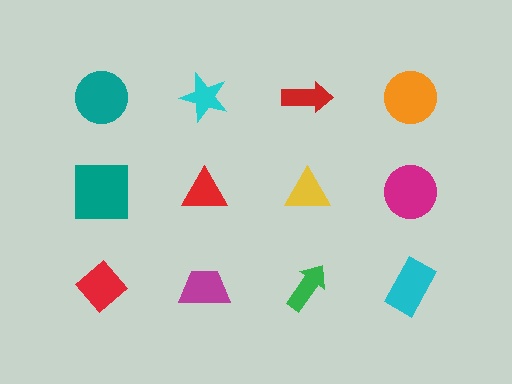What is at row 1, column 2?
A cyan star.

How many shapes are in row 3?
4 shapes.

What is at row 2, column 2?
A red triangle.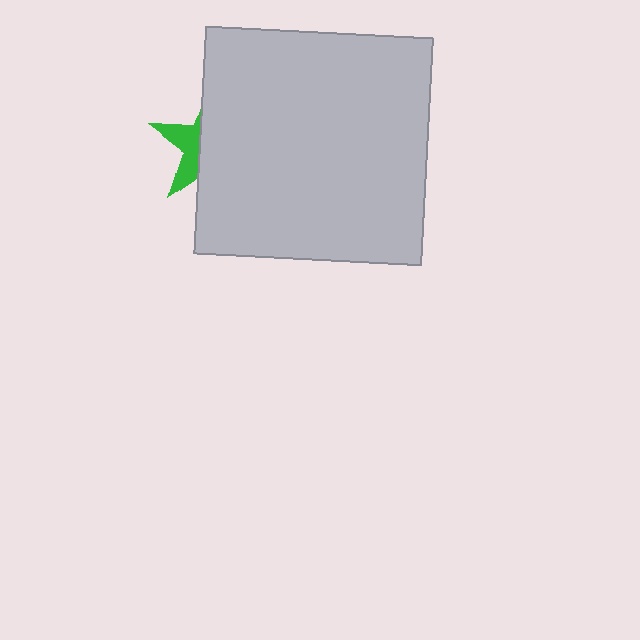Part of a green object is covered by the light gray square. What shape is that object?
It is a star.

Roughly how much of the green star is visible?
A small part of it is visible (roughly 33%).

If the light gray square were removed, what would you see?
You would see the complete green star.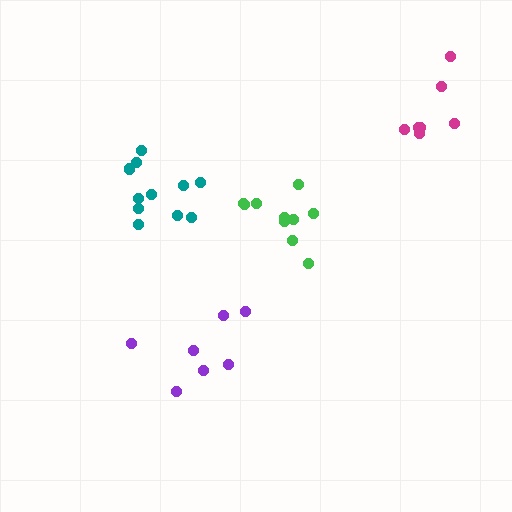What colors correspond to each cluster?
The clusters are colored: teal, magenta, green, purple.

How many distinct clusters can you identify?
There are 4 distinct clusters.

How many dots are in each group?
Group 1: 12 dots, Group 2: 7 dots, Group 3: 10 dots, Group 4: 7 dots (36 total).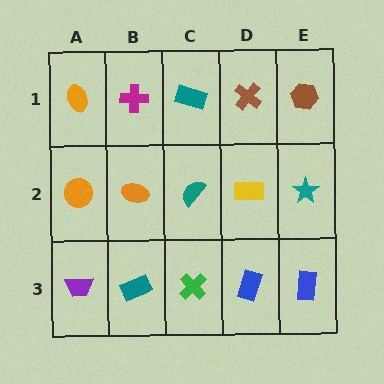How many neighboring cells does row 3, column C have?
3.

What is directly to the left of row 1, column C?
A magenta cross.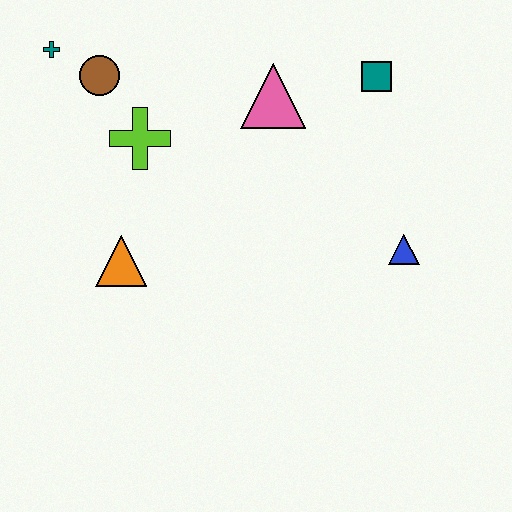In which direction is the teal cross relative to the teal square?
The teal cross is to the left of the teal square.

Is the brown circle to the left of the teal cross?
No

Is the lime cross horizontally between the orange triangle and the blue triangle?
Yes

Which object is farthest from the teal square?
The teal cross is farthest from the teal square.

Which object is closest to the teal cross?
The brown circle is closest to the teal cross.